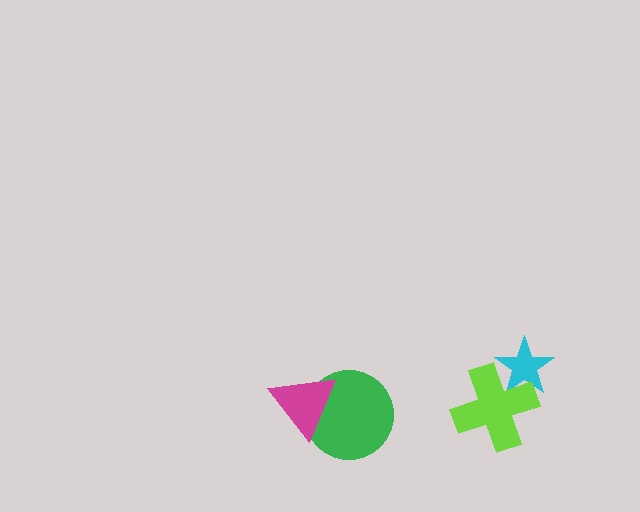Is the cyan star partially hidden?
Yes, it is partially covered by another shape.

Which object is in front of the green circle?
The magenta triangle is in front of the green circle.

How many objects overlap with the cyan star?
1 object overlaps with the cyan star.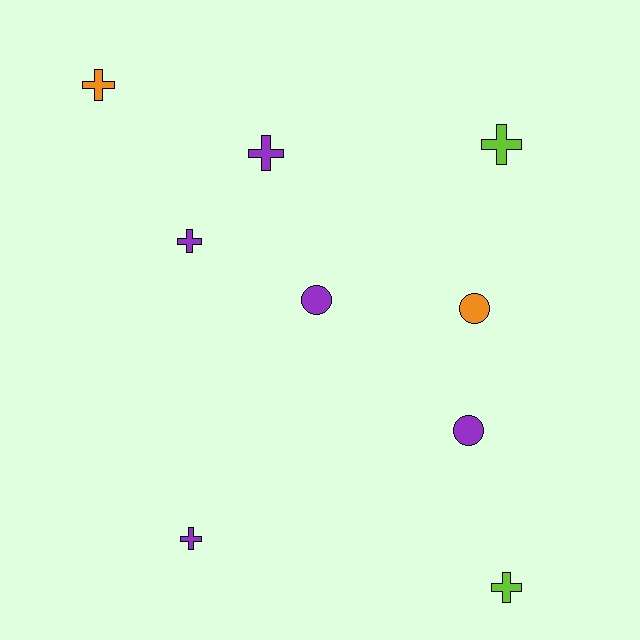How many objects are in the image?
There are 9 objects.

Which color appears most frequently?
Purple, with 5 objects.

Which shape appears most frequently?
Cross, with 6 objects.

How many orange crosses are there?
There is 1 orange cross.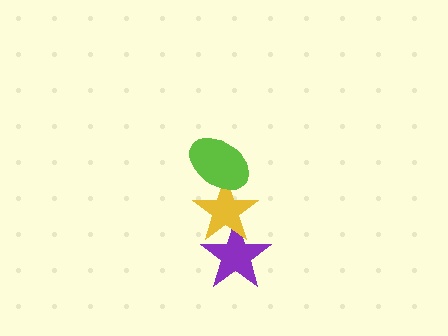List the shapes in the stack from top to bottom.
From top to bottom: the lime ellipse, the yellow star, the purple star.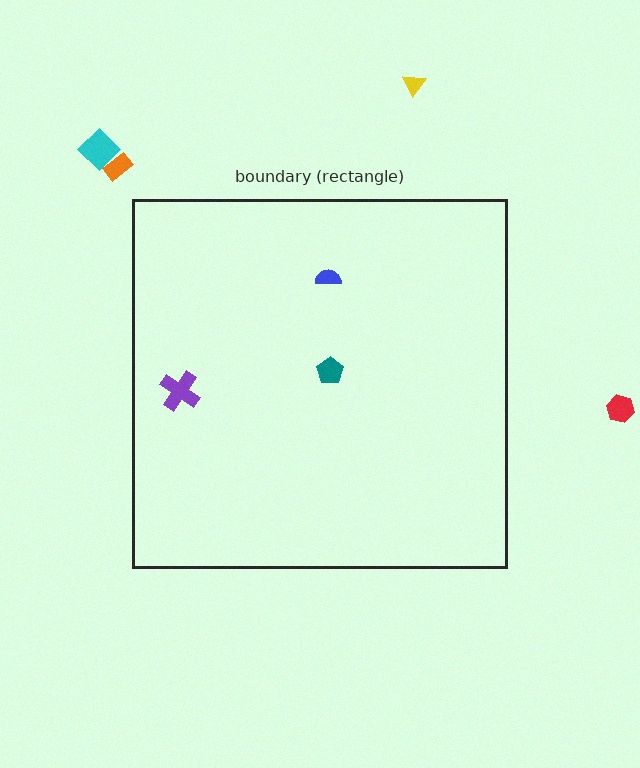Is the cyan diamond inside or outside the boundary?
Outside.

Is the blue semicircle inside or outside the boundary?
Inside.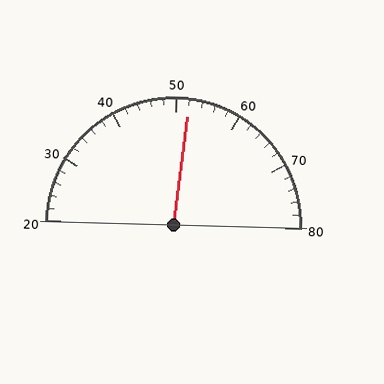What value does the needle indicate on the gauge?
The needle indicates approximately 52.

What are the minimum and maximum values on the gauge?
The gauge ranges from 20 to 80.